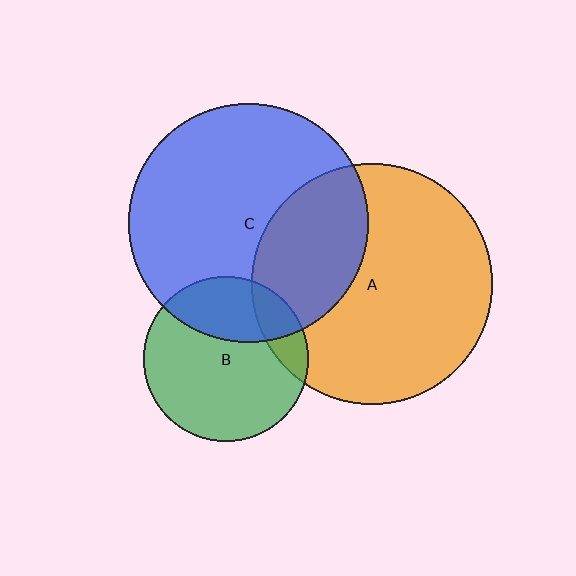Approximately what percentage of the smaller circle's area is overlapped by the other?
Approximately 30%.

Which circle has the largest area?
Circle A (orange).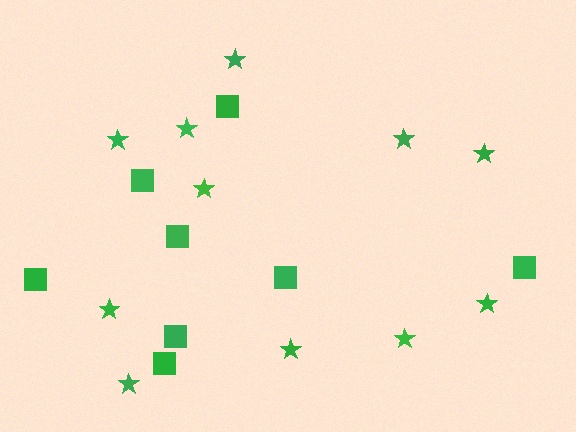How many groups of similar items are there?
There are 2 groups: one group of stars (11) and one group of squares (8).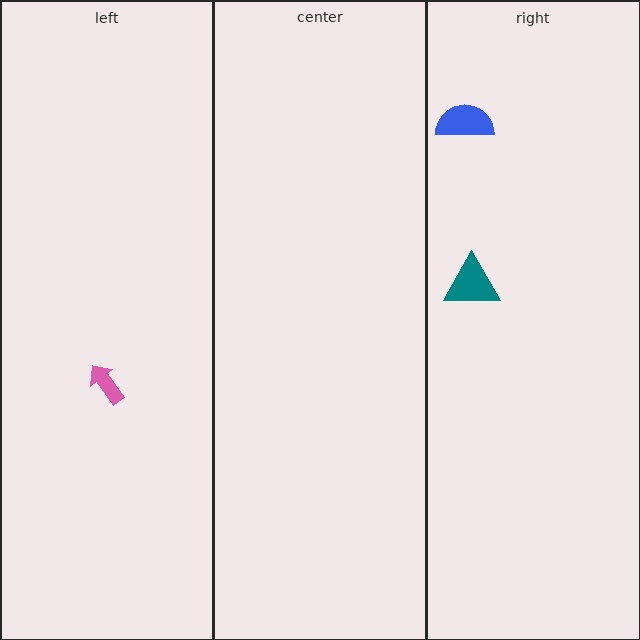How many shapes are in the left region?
1.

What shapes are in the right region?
The blue semicircle, the teal triangle.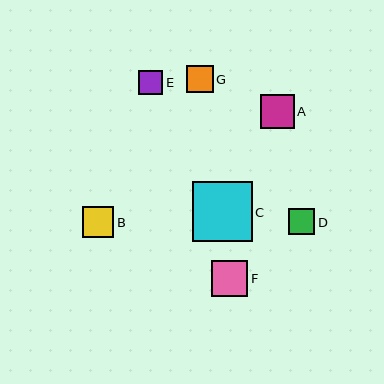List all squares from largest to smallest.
From largest to smallest: C, F, A, B, D, G, E.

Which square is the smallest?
Square E is the smallest with a size of approximately 24 pixels.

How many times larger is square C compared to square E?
Square C is approximately 2.5 times the size of square E.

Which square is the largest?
Square C is the largest with a size of approximately 60 pixels.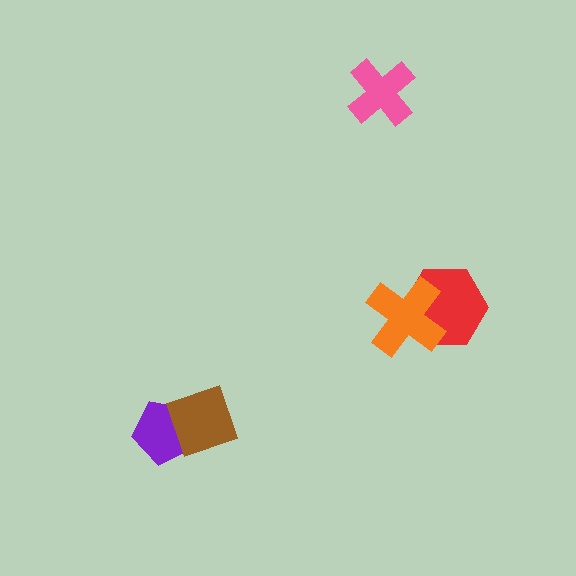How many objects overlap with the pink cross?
0 objects overlap with the pink cross.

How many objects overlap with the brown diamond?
1 object overlaps with the brown diamond.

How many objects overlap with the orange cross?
1 object overlaps with the orange cross.